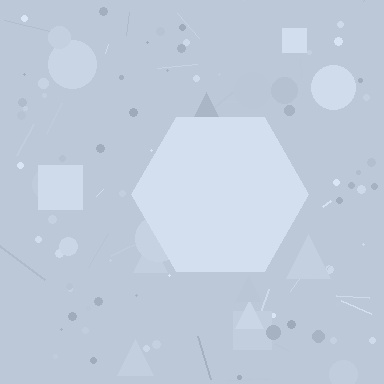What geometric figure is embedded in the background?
A hexagon is embedded in the background.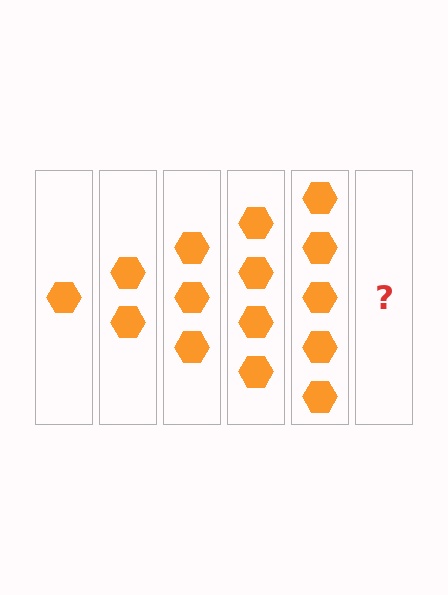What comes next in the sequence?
The next element should be 6 hexagons.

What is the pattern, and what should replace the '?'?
The pattern is that each step adds one more hexagon. The '?' should be 6 hexagons.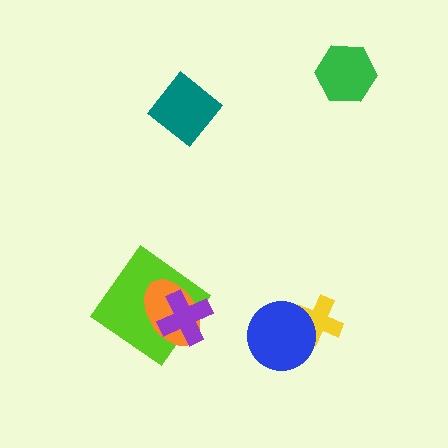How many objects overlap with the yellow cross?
1 object overlaps with the yellow cross.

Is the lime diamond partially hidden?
Yes, it is partially covered by another shape.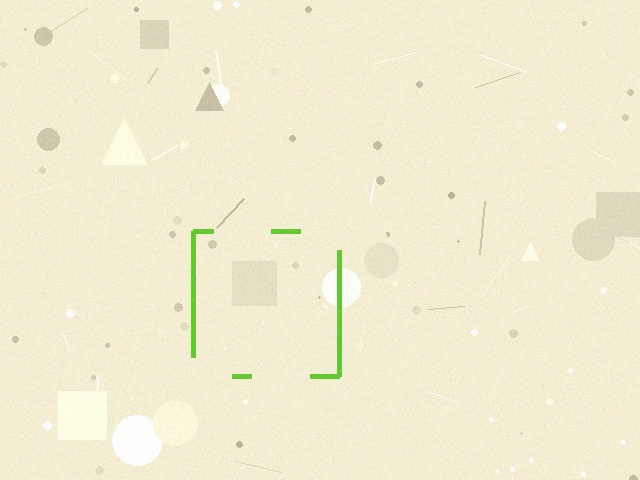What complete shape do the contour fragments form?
The contour fragments form a square.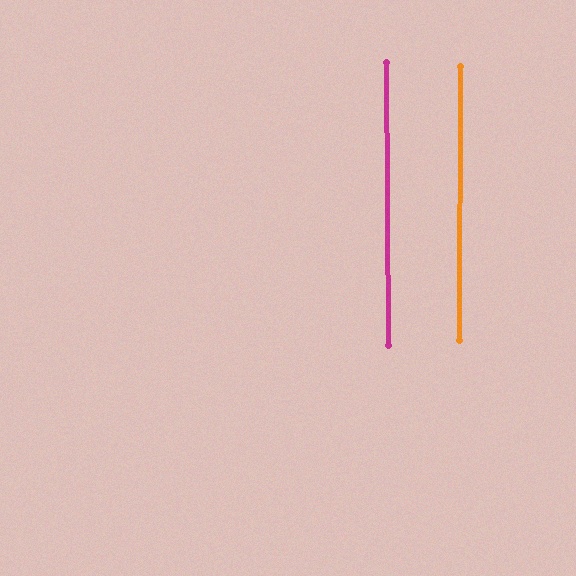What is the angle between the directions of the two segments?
Approximately 1 degree.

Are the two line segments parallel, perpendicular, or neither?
Parallel — their directions differ by only 0.6°.